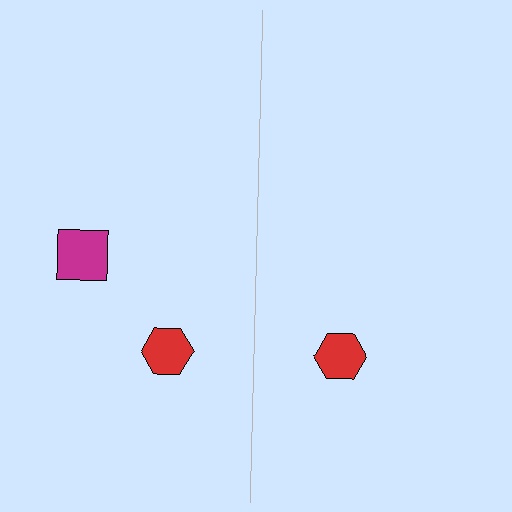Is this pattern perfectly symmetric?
No, the pattern is not perfectly symmetric. A magenta square is missing from the right side.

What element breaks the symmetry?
A magenta square is missing from the right side.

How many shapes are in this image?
There are 3 shapes in this image.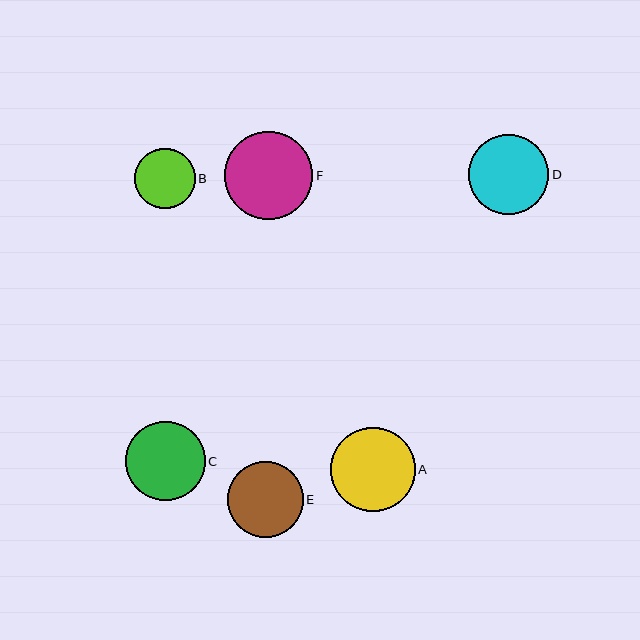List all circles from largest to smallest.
From largest to smallest: F, A, D, C, E, B.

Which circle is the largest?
Circle F is the largest with a size of approximately 88 pixels.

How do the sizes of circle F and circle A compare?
Circle F and circle A are approximately the same size.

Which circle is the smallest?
Circle B is the smallest with a size of approximately 60 pixels.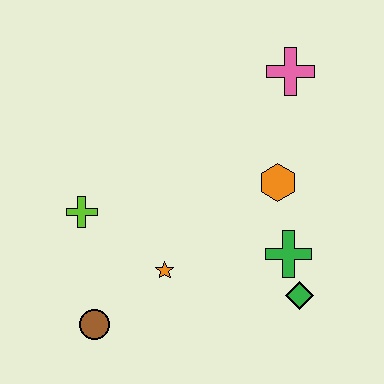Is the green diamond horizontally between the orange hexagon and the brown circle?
No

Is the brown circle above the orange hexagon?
No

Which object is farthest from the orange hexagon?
The brown circle is farthest from the orange hexagon.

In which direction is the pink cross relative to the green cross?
The pink cross is above the green cross.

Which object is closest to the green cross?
The green diamond is closest to the green cross.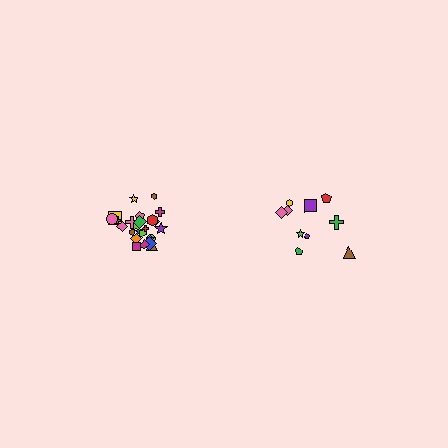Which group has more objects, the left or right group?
The left group.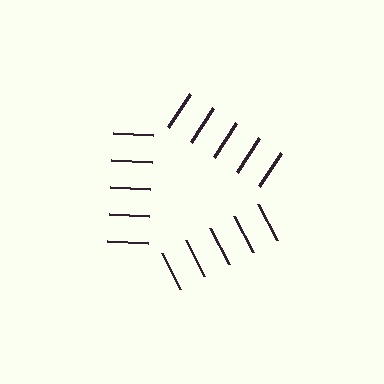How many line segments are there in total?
15 — 5 along each of the 3 edges.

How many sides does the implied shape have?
3 sides — the line-ends trace a triangle.